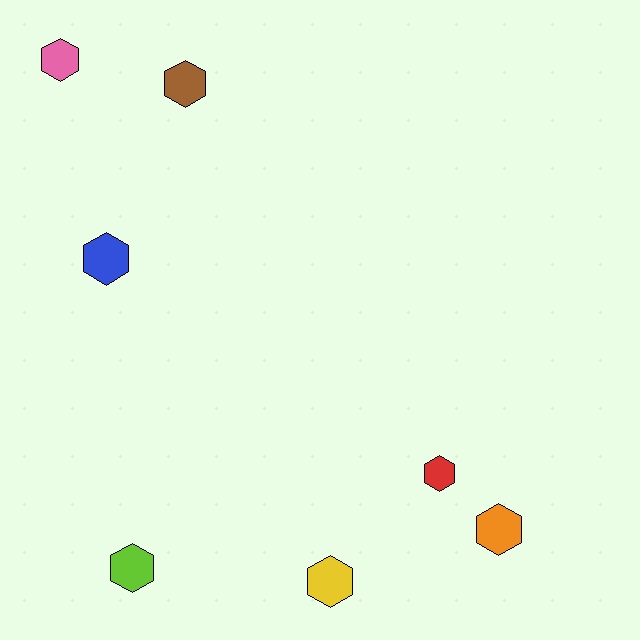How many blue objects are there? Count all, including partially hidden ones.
There is 1 blue object.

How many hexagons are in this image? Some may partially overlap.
There are 7 hexagons.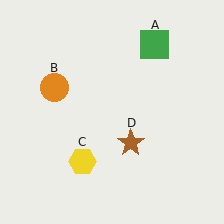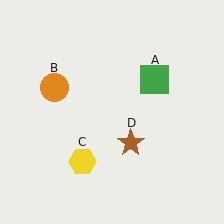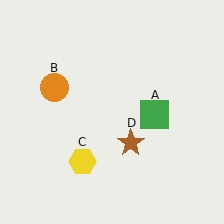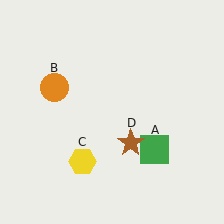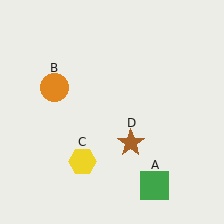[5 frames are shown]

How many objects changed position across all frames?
1 object changed position: green square (object A).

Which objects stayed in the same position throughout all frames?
Orange circle (object B) and yellow hexagon (object C) and brown star (object D) remained stationary.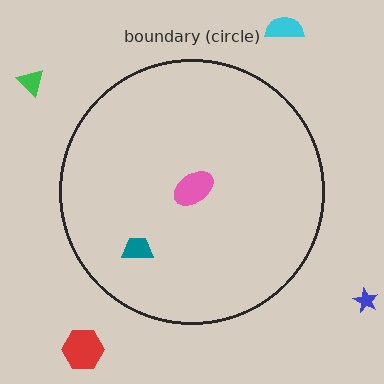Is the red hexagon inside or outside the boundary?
Outside.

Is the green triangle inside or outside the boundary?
Outside.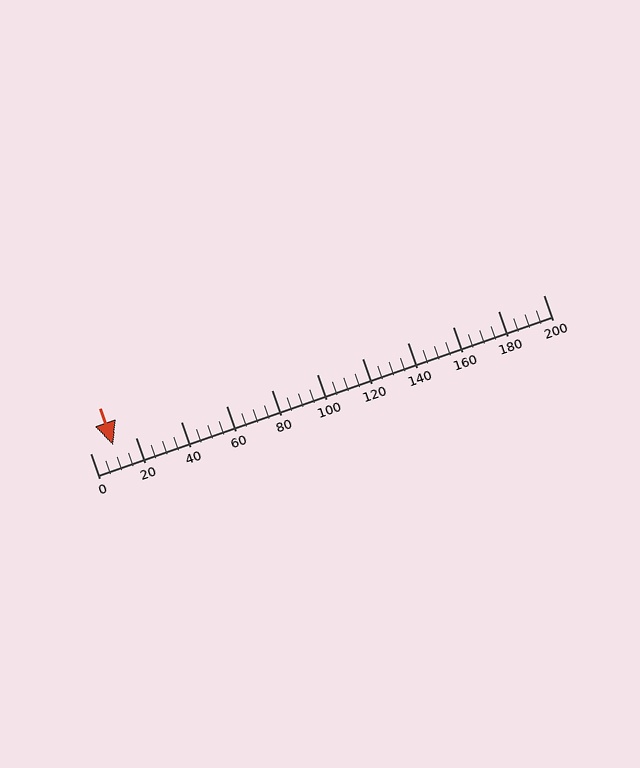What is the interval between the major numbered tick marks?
The major tick marks are spaced 20 units apart.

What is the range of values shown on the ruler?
The ruler shows values from 0 to 200.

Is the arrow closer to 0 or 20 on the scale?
The arrow is closer to 20.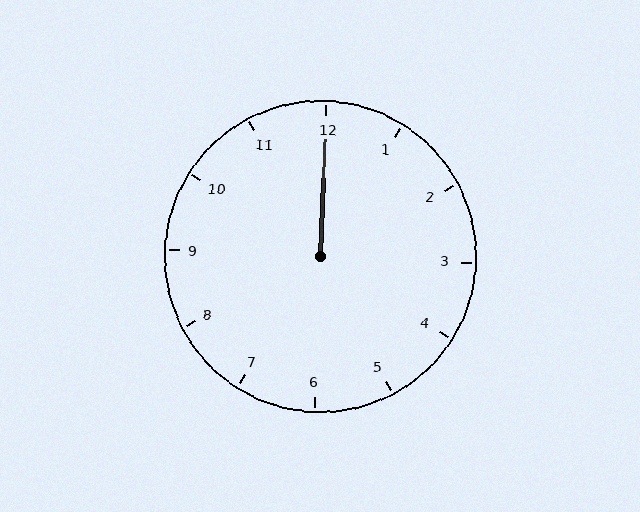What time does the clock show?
12:00.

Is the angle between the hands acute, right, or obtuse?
It is acute.